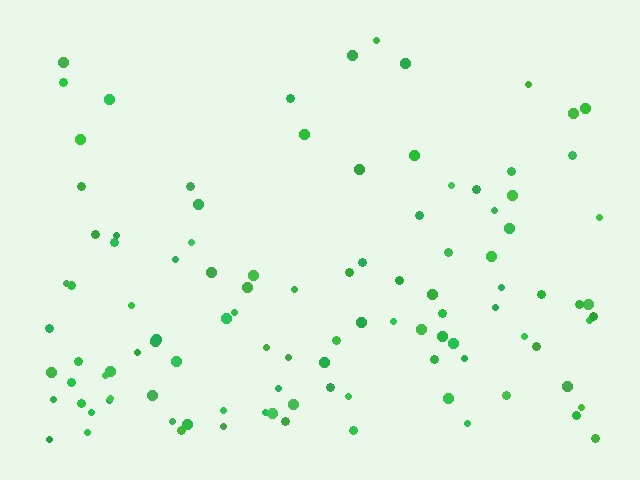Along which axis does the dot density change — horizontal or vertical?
Vertical.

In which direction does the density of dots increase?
From top to bottom, with the bottom side densest.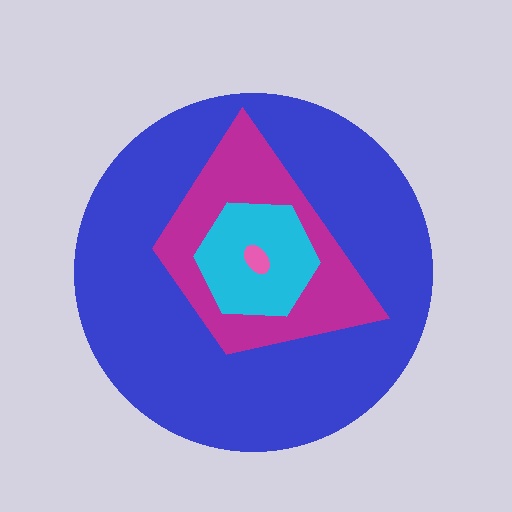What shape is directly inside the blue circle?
The magenta trapezoid.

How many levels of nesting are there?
4.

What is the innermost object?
The pink ellipse.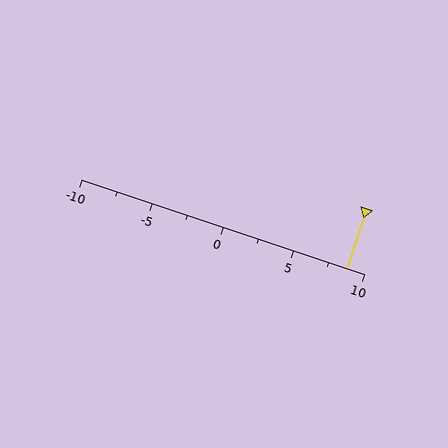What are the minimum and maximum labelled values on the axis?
The axis runs from -10 to 10.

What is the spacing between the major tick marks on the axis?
The major ticks are spaced 5 apart.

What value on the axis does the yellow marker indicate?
The marker indicates approximately 8.8.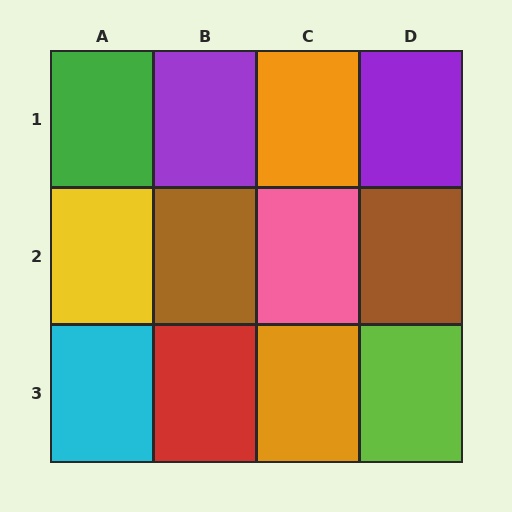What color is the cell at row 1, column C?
Orange.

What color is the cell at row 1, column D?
Purple.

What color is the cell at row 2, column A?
Yellow.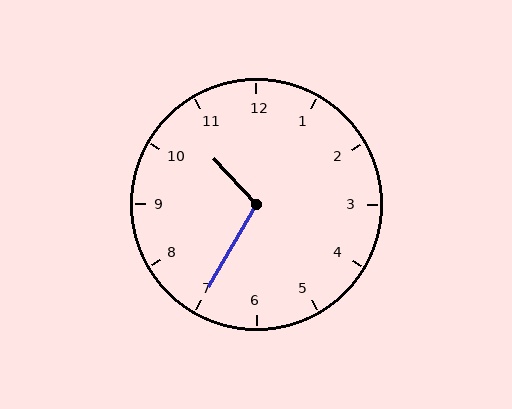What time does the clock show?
10:35.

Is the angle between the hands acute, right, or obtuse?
It is obtuse.